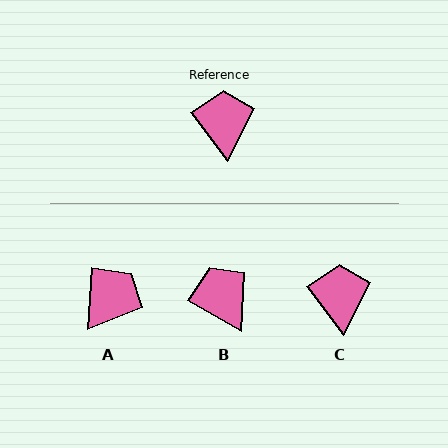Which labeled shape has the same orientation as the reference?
C.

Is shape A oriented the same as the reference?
No, it is off by about 41 degrees.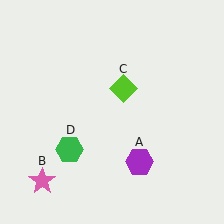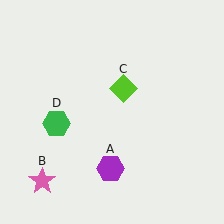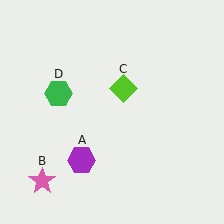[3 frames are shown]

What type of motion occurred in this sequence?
The purple hexagon (object A), green hexagon (object D) rotated clockwise around the center of the scene.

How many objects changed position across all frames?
2 objects changed position: purple hexagon (object A), green hexagon (object D).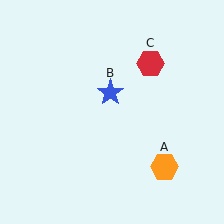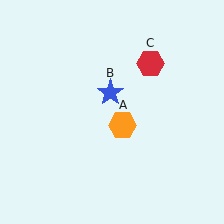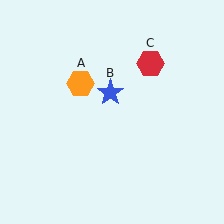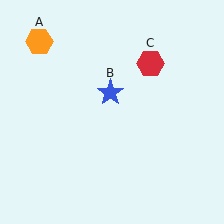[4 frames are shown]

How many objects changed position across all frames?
1 object changed position: orange hexagon (object A).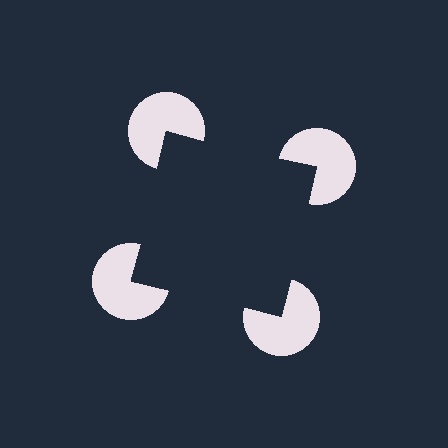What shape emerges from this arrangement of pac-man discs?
An illusory square — its edges are inferred from the aligned wedge cuts in the pac-man discs, not physically drawn.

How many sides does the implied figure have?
4 sides.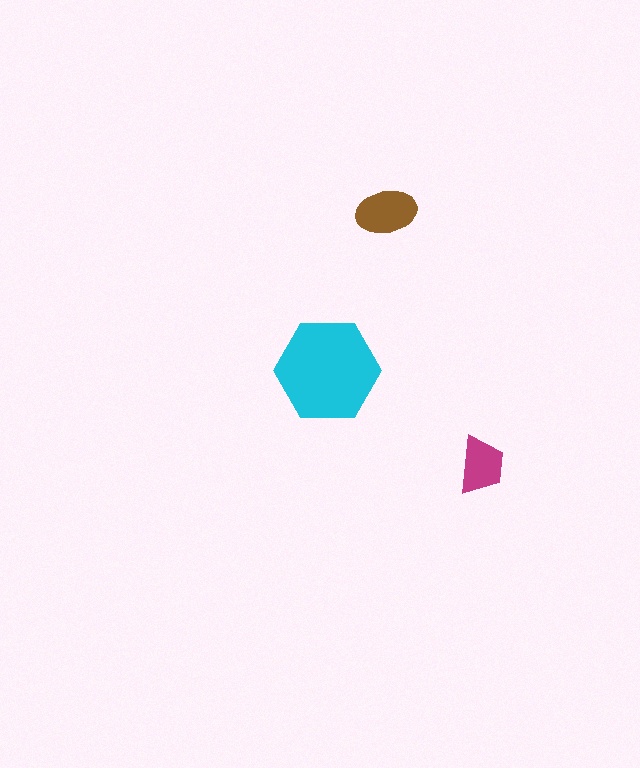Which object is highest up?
The brown ellipse is topmost.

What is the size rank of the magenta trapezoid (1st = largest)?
3rd.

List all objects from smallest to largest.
The magenta trapezoid, the brown ellipse, the cyan hexagon.